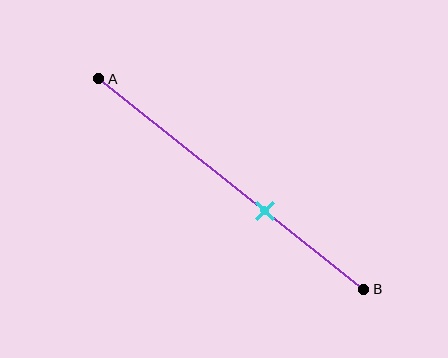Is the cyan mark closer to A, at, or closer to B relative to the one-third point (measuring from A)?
The cyan mark is closer to point B than the one-third point of segment AB.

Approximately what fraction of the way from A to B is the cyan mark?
The cyan mark is approximately 65% of the way from A to B.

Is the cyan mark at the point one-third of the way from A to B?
No, the mark is at about 65% from A, not at the 33% one-third point.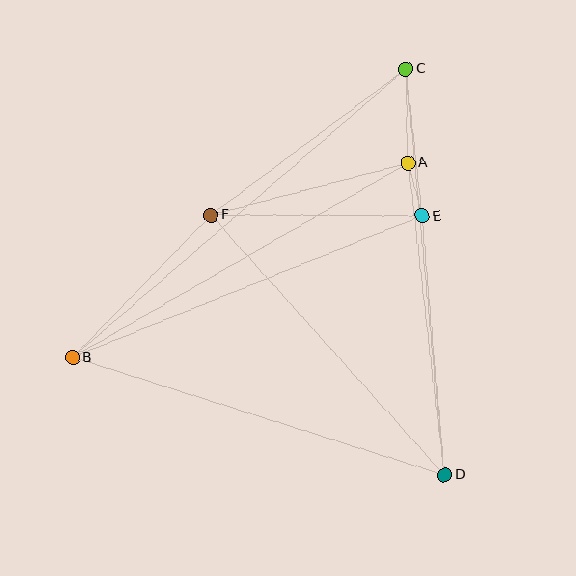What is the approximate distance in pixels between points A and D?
The distance between A and D is approximately 314 pixels.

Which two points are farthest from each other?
Points B and C are farthest from each other.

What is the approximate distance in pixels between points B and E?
The distance between B and E is approximately 377 pixels.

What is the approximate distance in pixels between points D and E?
The distance between D and E is approximately 260 pixels.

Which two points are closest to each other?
Points A and E are closest to each other.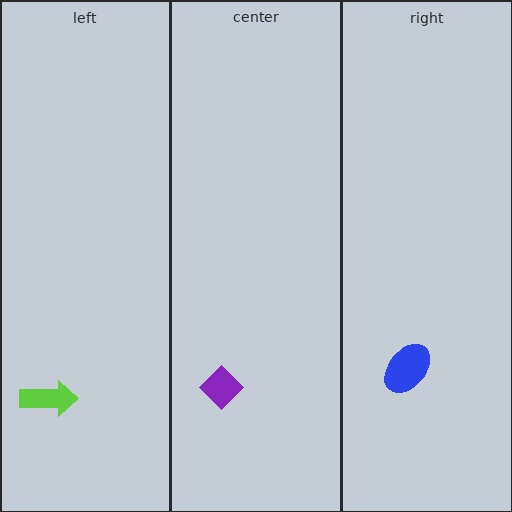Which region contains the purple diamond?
The center region.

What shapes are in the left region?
The lime arrow.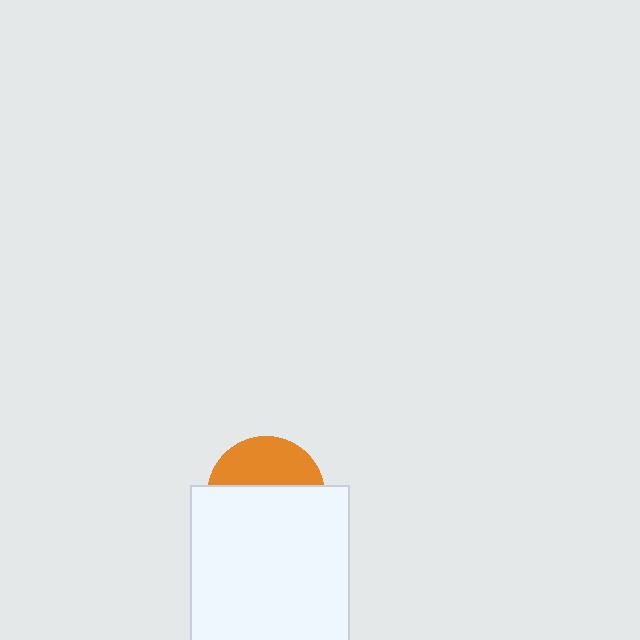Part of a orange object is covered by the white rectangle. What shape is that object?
It is a circle.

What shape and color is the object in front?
The object in front is a white rectangle.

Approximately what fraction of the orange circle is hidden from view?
Roughly 60% of the orange circle is hidden behind the white rectangle.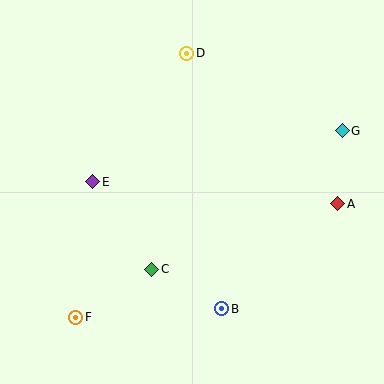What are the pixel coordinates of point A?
Point A is at (338, 204).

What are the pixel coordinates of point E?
Point E is at (93, 182).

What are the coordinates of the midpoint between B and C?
The midpoint between B and C is at (187, 289).